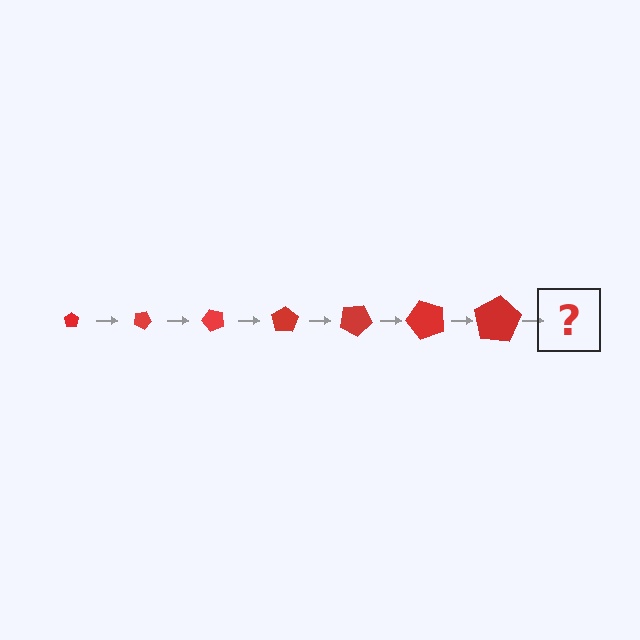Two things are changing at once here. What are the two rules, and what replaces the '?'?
The two rules are that the pentagon grows larger each step and it rotates 25 degrees each step. The '?' should be a pentagon, larger than the previous one and rotated 175 degrees from the start.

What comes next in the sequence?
The next element should be a pentagon, larger than the previous one and rotated 175 degrees from the start.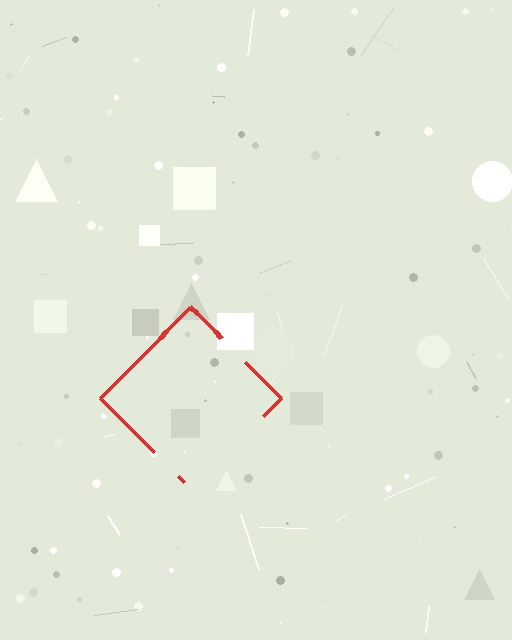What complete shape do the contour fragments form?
The contour fragments form a diamond.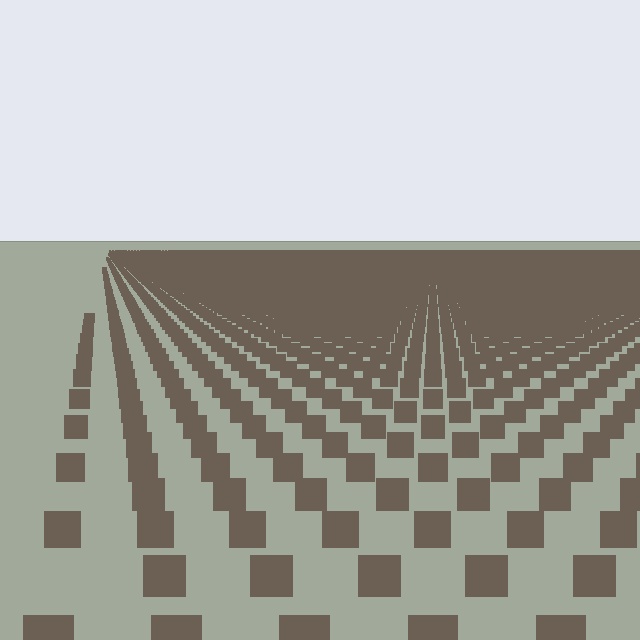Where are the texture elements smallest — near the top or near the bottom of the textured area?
Near the top.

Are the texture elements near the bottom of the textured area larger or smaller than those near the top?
Larger. Near the bottom, elements are closer to the viewer and appear at a bigger on-screen size.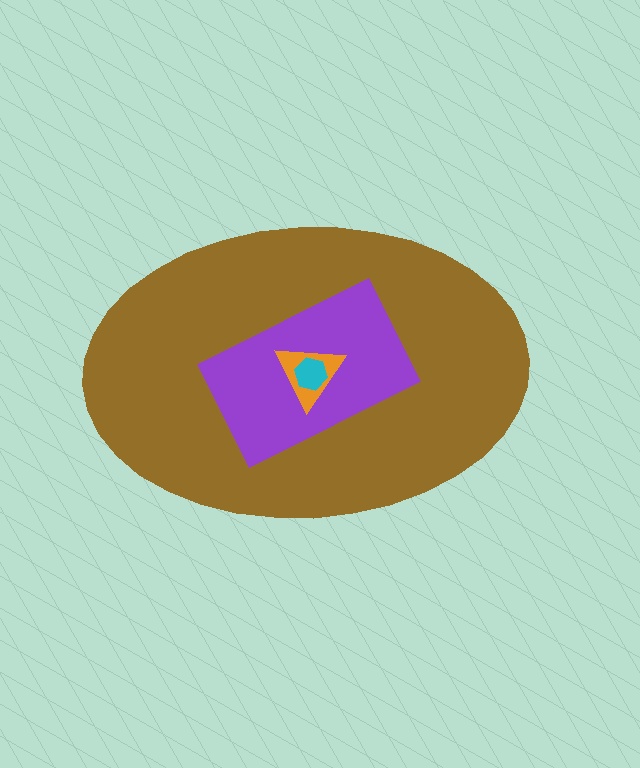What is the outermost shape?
The brown ellipse.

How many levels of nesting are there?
4.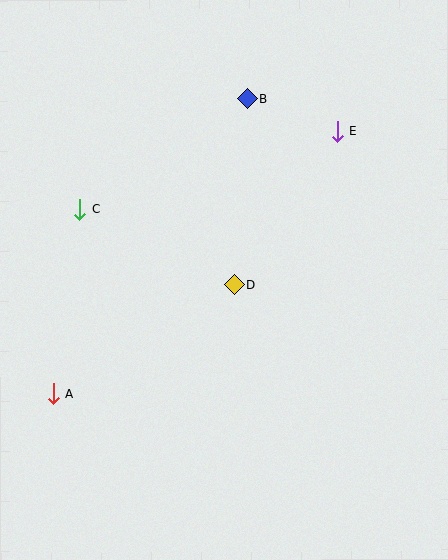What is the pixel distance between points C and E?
The distance between C and E is 270 pixels.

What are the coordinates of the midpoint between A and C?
The midpoint between A and C is at (66, 301).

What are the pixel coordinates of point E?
Point E is at (337, 131).